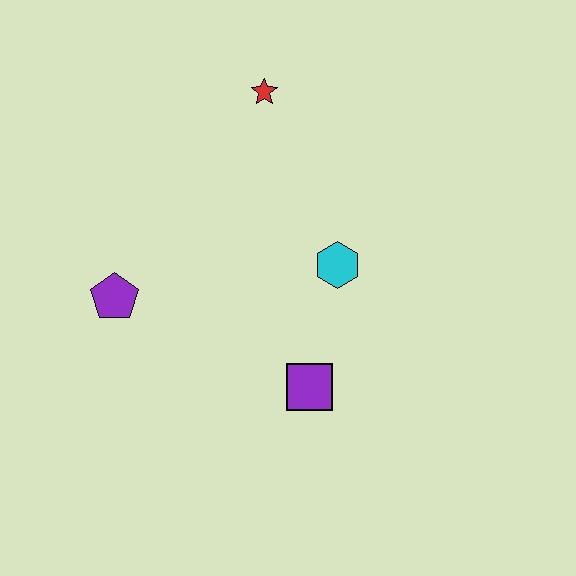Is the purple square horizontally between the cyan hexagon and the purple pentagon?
Yes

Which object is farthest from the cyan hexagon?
The purple pentagon is farthest from the cyan hexagon.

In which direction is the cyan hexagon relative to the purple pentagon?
The cyan hexagon is to the right of the purple pentagon.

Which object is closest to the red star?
The cyan hexagon is closest to the red star.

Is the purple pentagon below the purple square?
No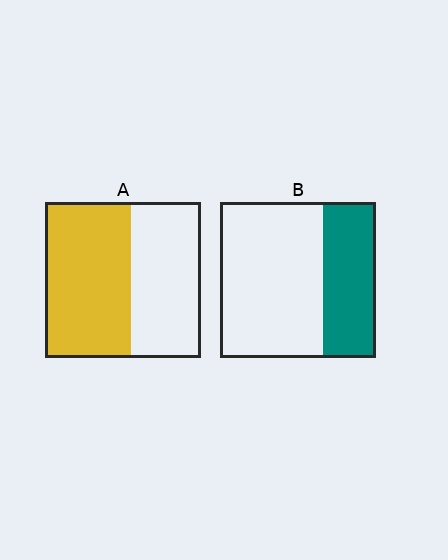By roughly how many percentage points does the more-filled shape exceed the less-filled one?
By roughly 20 percentage points (A over B).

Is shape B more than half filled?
No.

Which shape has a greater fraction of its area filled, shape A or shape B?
Shape A.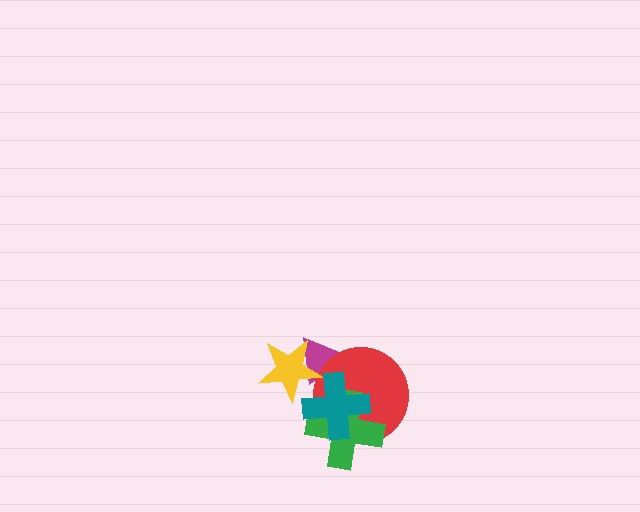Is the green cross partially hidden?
Yes, it is partially covered by another shape.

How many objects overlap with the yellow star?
2 objects overlap with the yellow star.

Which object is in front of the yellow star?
The teal cross is in front of the yellow star.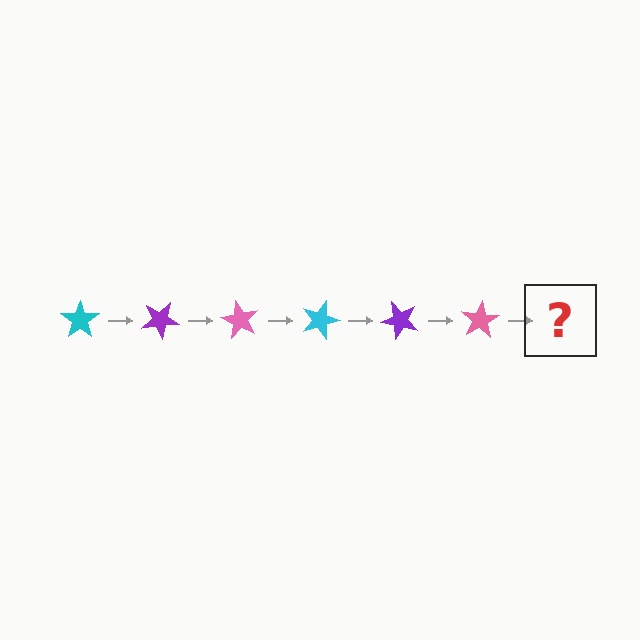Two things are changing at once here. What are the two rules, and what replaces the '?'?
The two rules are that it rotates 30 degrees each step and the color cycles through cyan, purple, and pink. The '?' should be a cyan star, rotated 180 degrees from the start.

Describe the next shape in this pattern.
It should be a cyan star, rotated 180 degrees from the start.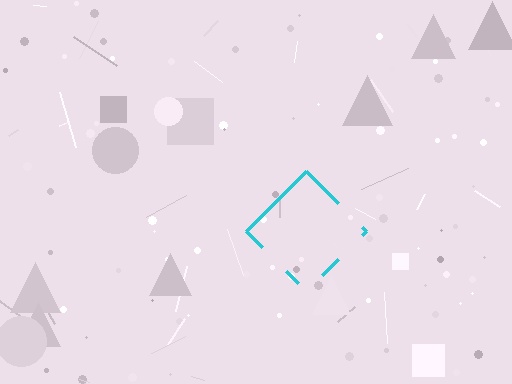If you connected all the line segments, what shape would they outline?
They would outline a diamond.